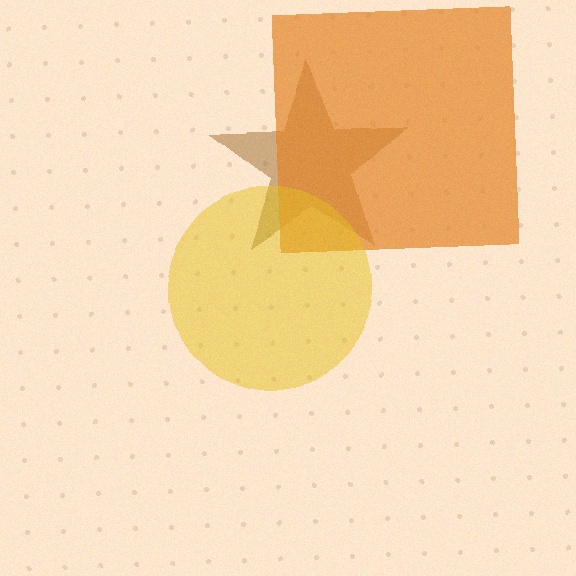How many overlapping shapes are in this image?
There are 3 overlapping shapes in the image.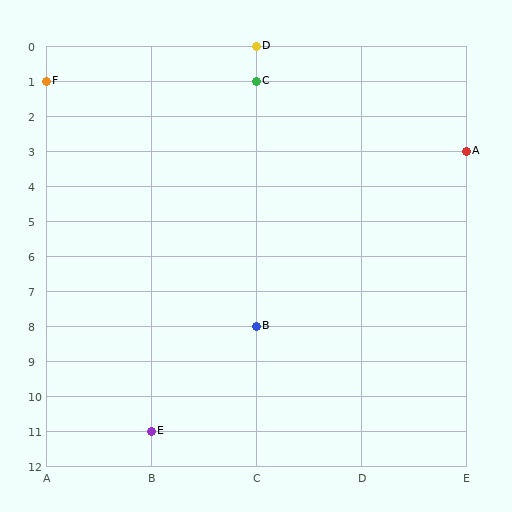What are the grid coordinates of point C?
Point C is at grid coordinates (C, 1).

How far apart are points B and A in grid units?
Points B and A are 2 columns and 5 rows apart (about 5.4 grid units diagonally).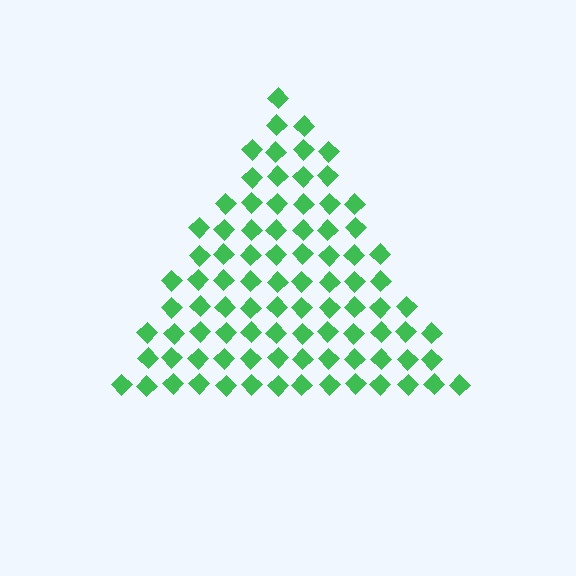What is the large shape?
The large shape is a triangle.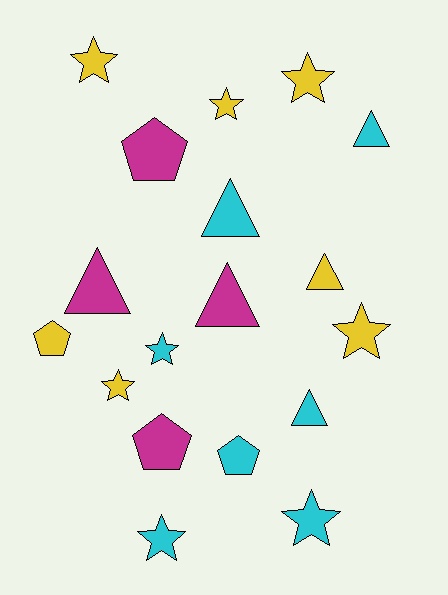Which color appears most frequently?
Yellow, with 7 objects.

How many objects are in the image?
There are 18 objects.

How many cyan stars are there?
There are 3 cyan stars.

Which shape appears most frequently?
Star, with 8 objects.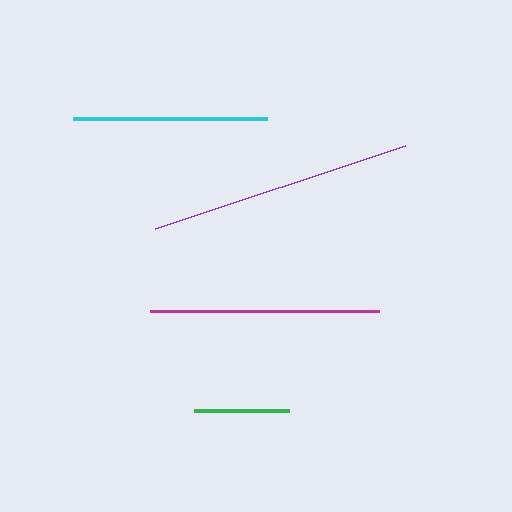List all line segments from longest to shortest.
From longest to shortest: purple, magenta, cyan, green.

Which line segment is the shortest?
The green line is the shortest at approximately 95 pixels.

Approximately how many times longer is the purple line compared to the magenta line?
The purple line is approximately 1.2 times the length of the magenta line.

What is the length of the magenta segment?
The magenta segment is approximately 228 pixels long.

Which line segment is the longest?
The purple line is the longest at approximately 264 pixels.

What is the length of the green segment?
The green segment is approximately 95 pixels long.